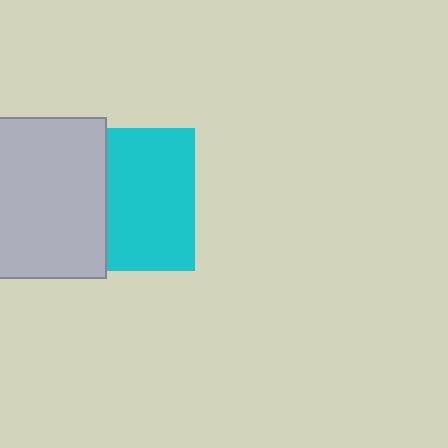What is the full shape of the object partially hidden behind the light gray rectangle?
The partially hidden object is a cyan square.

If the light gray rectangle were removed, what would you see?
You would see the complete cyan square.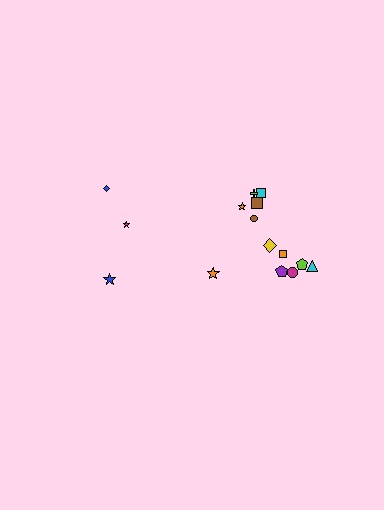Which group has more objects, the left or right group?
The right group.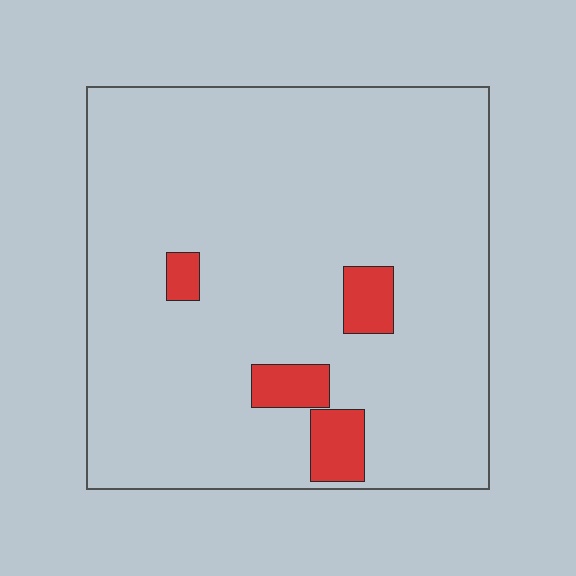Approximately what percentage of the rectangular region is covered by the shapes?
Approximately 10%.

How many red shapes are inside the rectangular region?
4.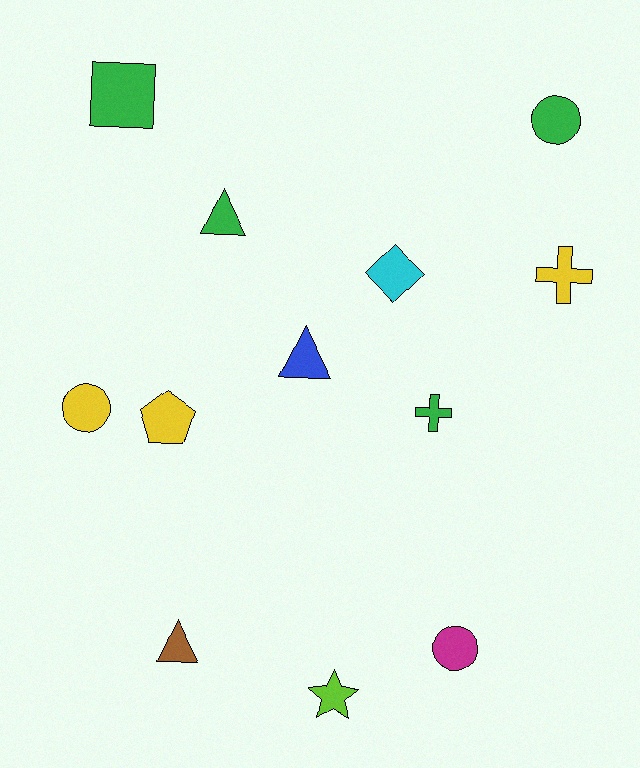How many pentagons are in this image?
There is 1 pentagon.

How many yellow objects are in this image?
There are 3 yellow objects.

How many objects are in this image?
There are 12 objects.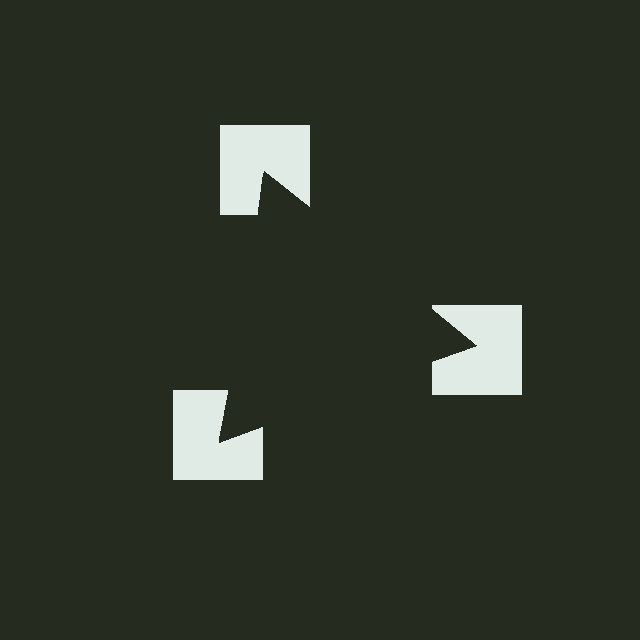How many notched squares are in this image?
There are 3 — one at each vertex of the illusory triangle.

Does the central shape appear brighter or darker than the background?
It typically appears slightly darker than the background, even though no actual brightness change is drawn.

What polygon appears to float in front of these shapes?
An illusory triangle — its edges are inferred from the aligned wedge cuts in the notched squares, not physically drawn.